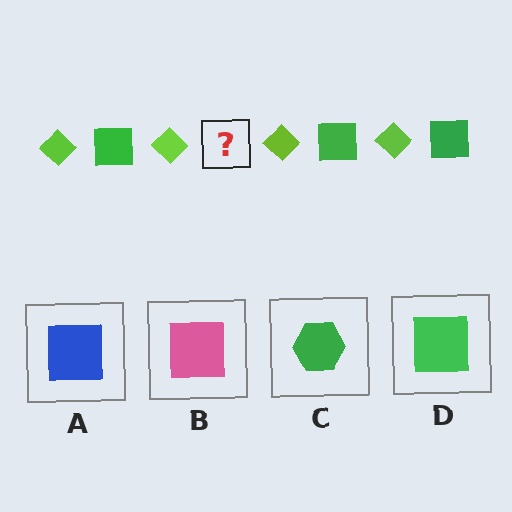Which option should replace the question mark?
Option D.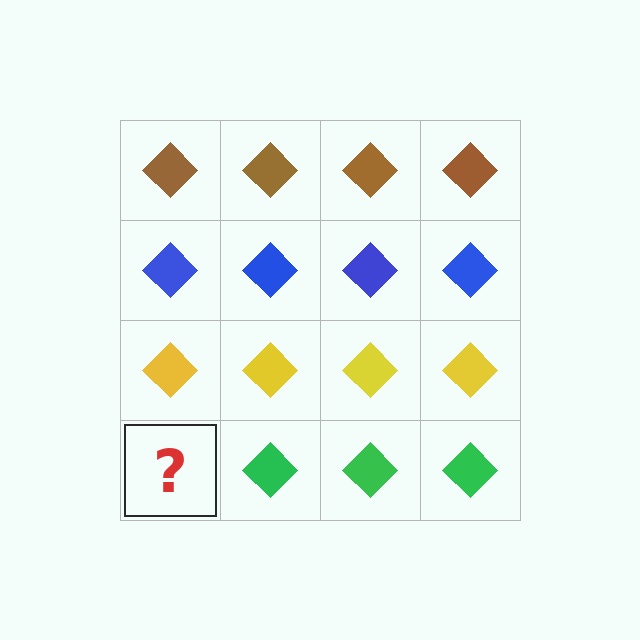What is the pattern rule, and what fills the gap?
The rule is that each row has a consistent color. The gap should be filled with a green diamond.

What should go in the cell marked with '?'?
The missing cell should contain a green diamond.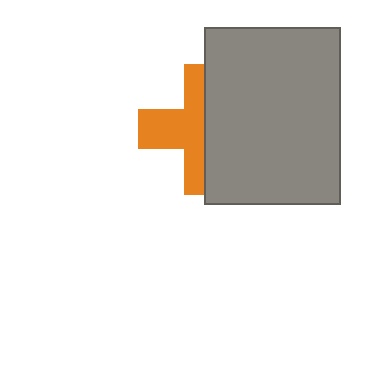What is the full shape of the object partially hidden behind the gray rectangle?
The partially hidden object is an orange cross.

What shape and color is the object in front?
The object in front is a gray rectangle.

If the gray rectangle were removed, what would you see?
You would see the complete orange cross.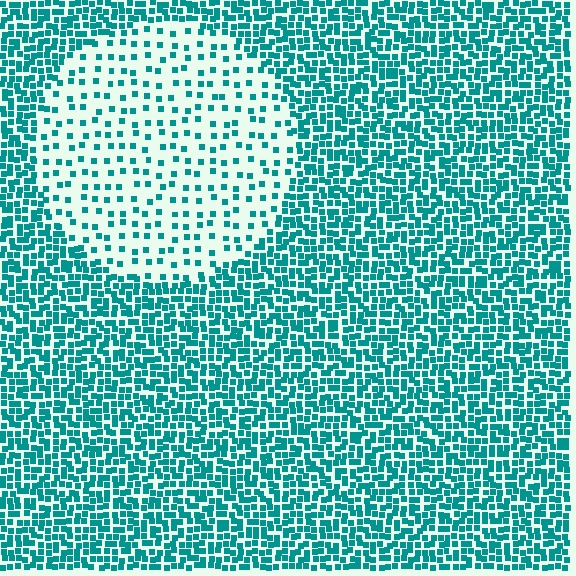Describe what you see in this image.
The image contains small teal elements arranged at two different densities. A circle-shaped region is visible where the elements are less densely packed than the surrounding area.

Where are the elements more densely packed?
The elements are more densely packed outside the circle boundary.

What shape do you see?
I see a circle.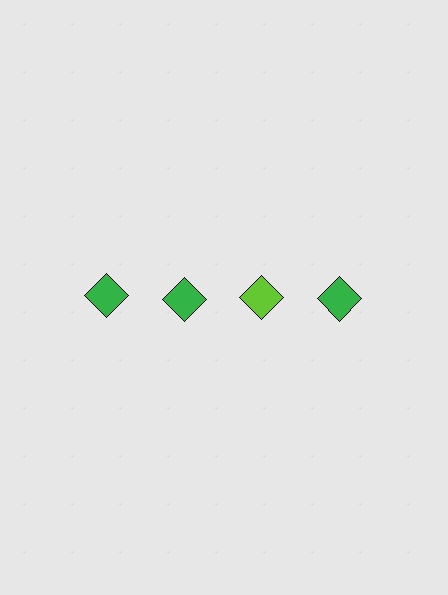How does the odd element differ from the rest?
It has a different color: lime instead of green.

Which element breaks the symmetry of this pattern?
The lime diamond in the top row, center column breaks the symmetry. All other shapes are green diamonds.